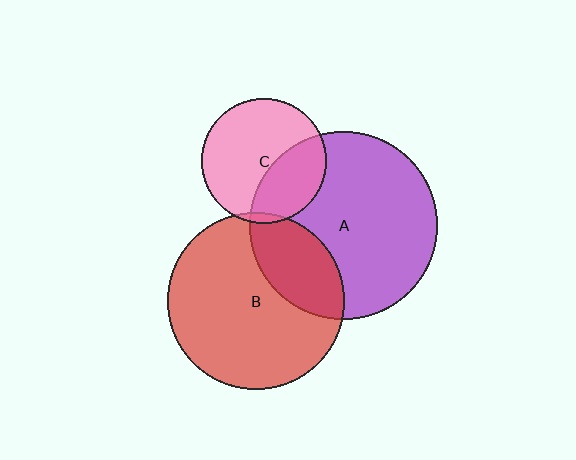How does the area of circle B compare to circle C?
Approximately 2.0 times.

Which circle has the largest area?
Circle A (purple).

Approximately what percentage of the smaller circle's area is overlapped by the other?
Approximately 5%.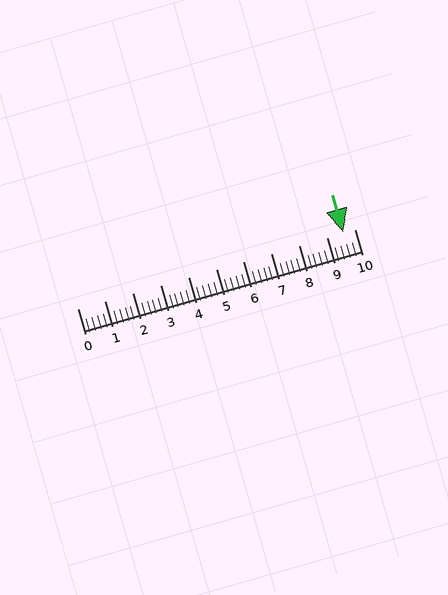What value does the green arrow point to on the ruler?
The green arrow points to approximately 9.6.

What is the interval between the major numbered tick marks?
The major tick marks are spaced 1 units apart.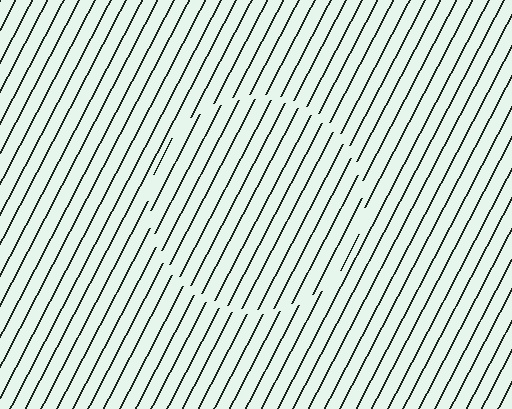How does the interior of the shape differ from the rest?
The interior of the shape contains the same grating, shifted by half a period — the contour is defined by the phase discontinuity where line-ends from the inner and outer gratings abut.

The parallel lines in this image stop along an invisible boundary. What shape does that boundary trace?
An illusory circle. The interior of the shape contains the same grating, shifted by half a period — the contour is defined by the phase discontinuity where line-ends from the inner and outer gratings abut.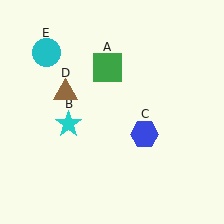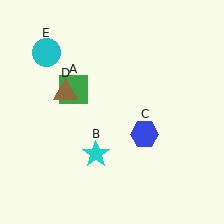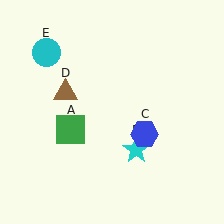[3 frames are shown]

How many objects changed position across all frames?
2 objects changed position: green square (object A), cyan star (object B).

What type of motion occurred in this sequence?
The green square (object A), cyan star (object B) rotated counterclockwise around the center of the scene.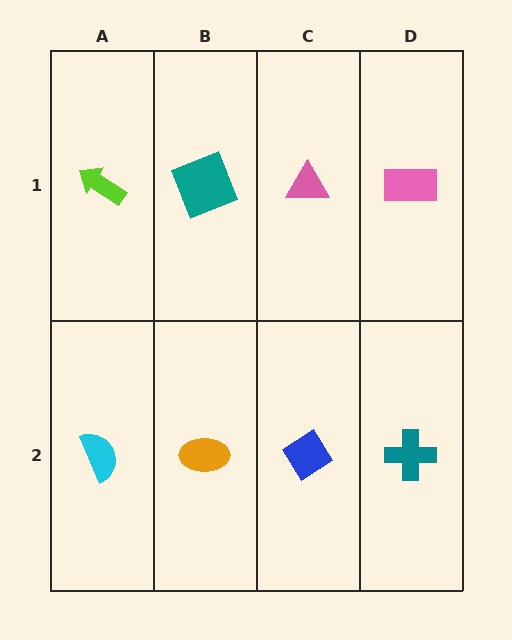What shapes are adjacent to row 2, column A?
A lime arrow (row 1, column A), an orange ellipse (row 2, column B).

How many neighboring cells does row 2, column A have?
2.